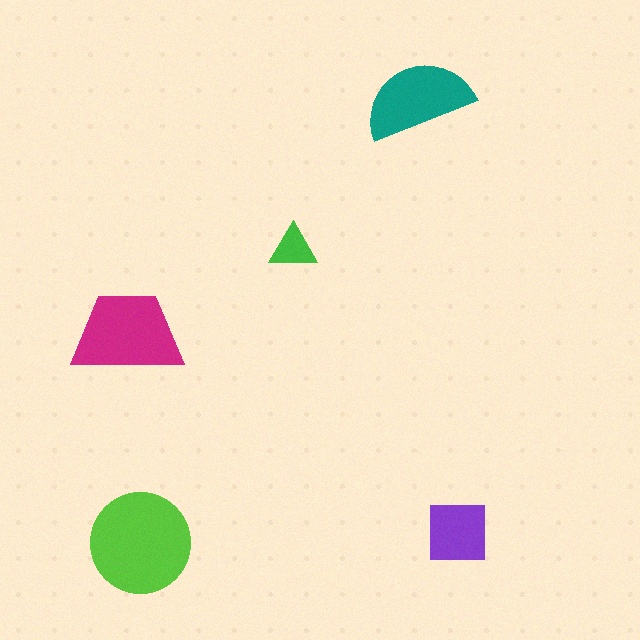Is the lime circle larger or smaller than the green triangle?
Larger.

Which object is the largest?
The lime circle.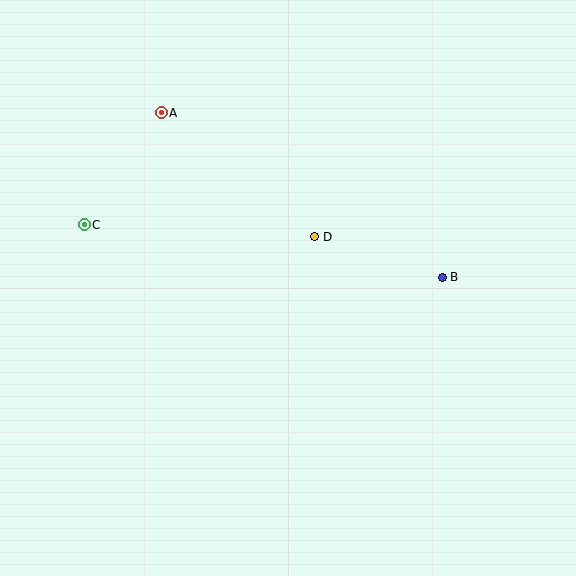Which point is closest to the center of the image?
Point D at (315, 237) is closest to the center.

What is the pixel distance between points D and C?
The distance between D and C is 231 pixels.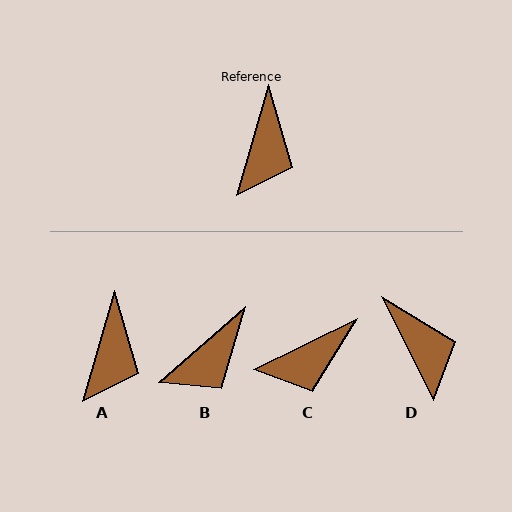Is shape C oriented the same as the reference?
No, it is off by about 48 degrees.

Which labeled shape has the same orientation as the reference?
A.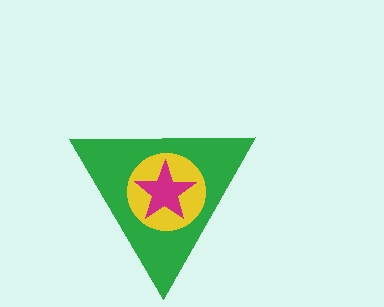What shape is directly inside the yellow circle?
The magenta star.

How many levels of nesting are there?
3.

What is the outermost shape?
The green triangle.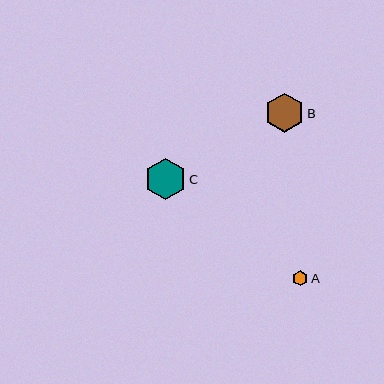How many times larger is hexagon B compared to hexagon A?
Hexagon B is approximately 2.6 times the size of hexagon A.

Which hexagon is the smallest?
Hexagon A is the smallest with a size of approximately 15 pixels.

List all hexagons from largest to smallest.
From largest to smallest: C, B, A.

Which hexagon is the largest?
Hexagon C is the largest with a size of approximately 41 pixels.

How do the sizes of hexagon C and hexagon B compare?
Hexagon C and hexagon B are approximately the same size.